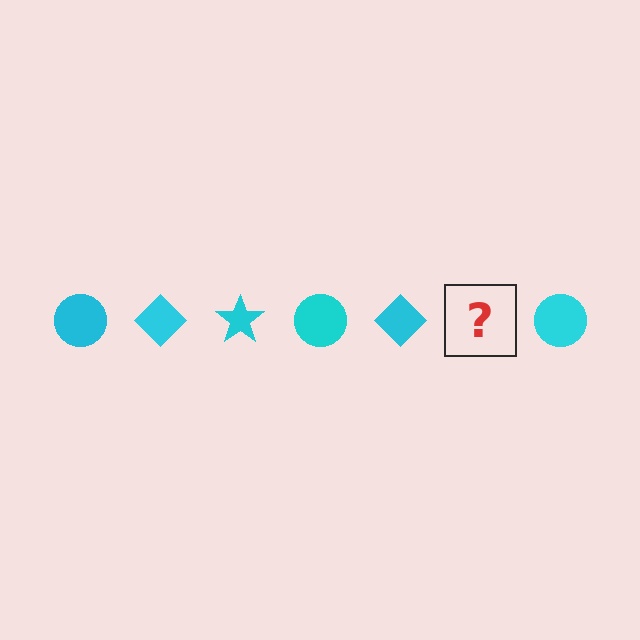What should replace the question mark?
The question mark should be replaced with a cyan star.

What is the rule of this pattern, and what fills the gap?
The rule is that the pattern cycles through circle, diamond, star shapes in cyan. The gap should be filled with a cyan star.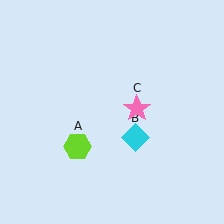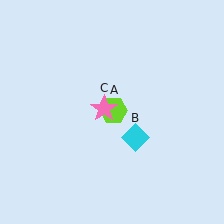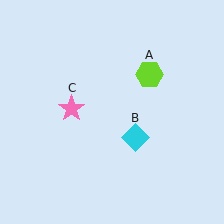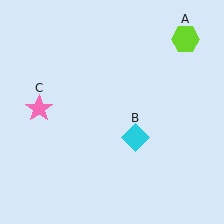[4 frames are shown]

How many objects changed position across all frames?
2 objects changed position: lime hexagon (object A), pink star (object C).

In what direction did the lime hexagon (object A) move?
The lime hexagon (object A) moved up and to the right.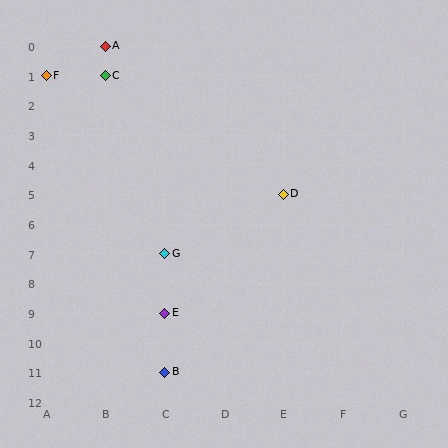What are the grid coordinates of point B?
Point B is at grid coordinates (C, 11).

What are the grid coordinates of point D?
Point D is at grid coordinates (E, 5).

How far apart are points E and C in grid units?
Points E and C are 1 column and 8 rows apart (about 8.1 grid units diagonally).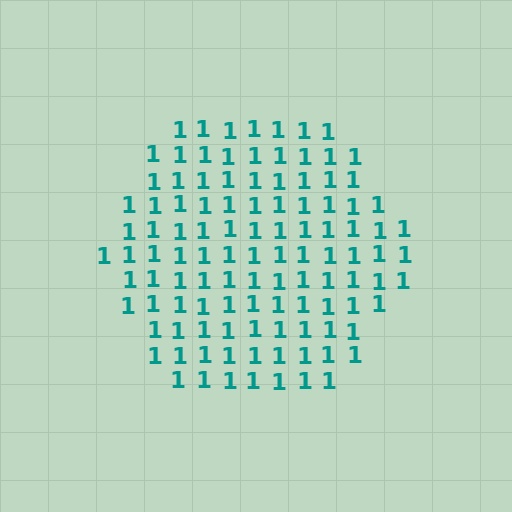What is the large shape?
The large shape is a hexagon.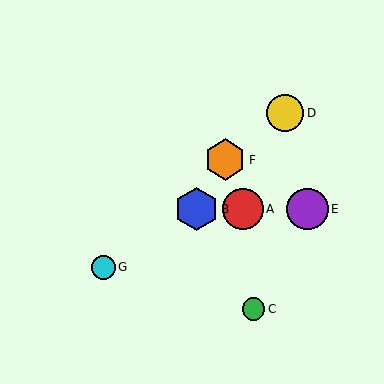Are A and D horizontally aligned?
No, A is at y≈209 and D is at y≈113.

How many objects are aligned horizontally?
3 objects (A, B, E) are aligned horizontally.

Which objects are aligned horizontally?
Objects A, B, E are aligned horizontally.